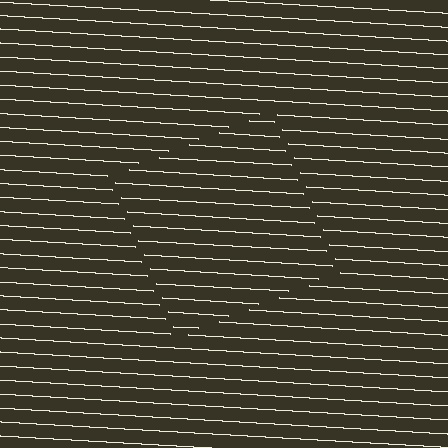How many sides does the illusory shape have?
4 sides — the line-ends trace a square.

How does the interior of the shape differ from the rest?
The interior of the shape contains the same grating, shifted by half a period — the contour is defined by the phase discontinuity where line-ends from the inner and outer gratings abut.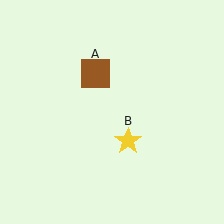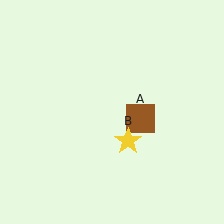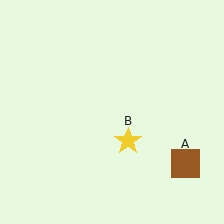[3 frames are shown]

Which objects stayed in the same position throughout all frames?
Yellow star (object B) remained stationary.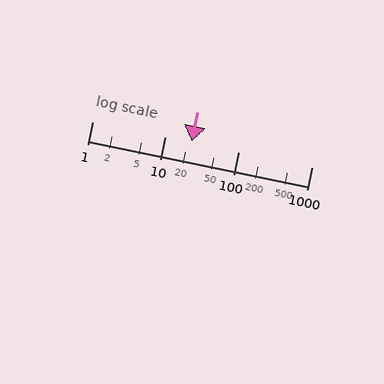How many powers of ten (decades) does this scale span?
The scale spans 3 decades, from 1 to 1000.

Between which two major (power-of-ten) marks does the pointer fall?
The pointer is between 10 and 100.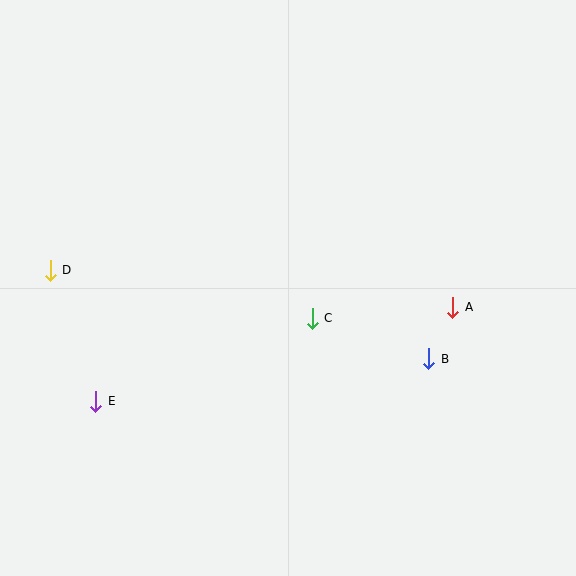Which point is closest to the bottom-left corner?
Point E is closest to the bottom-left corner.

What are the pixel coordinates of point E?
Point E is at (96, 401).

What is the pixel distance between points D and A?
The distance between D and A is 404 pixels.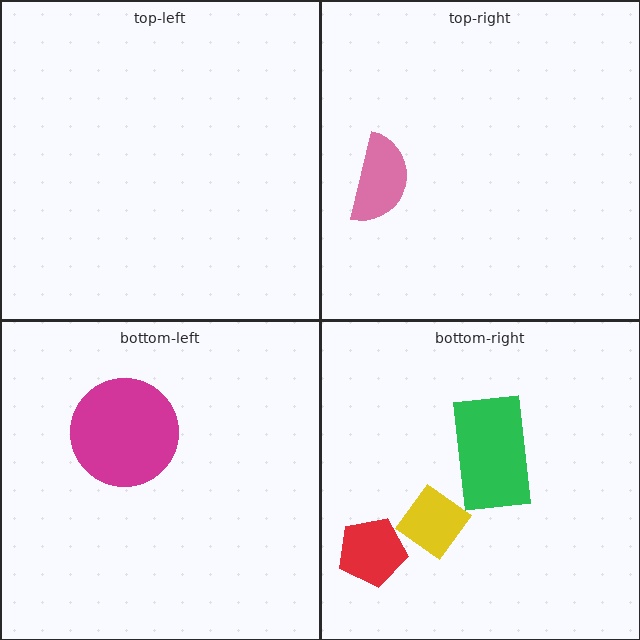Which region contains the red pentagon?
The bottom-right region.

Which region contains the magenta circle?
The bottom-left region.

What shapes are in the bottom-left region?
The magenta circle.